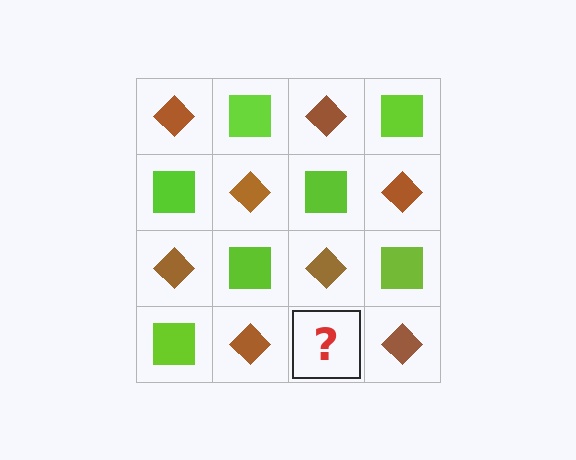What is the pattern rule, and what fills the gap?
The rule is that it alternates brown diamond and lime square in a checkerboard pattern. The gap should be filled with a lime square.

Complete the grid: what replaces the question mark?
The question mark should be replaced with a lime square.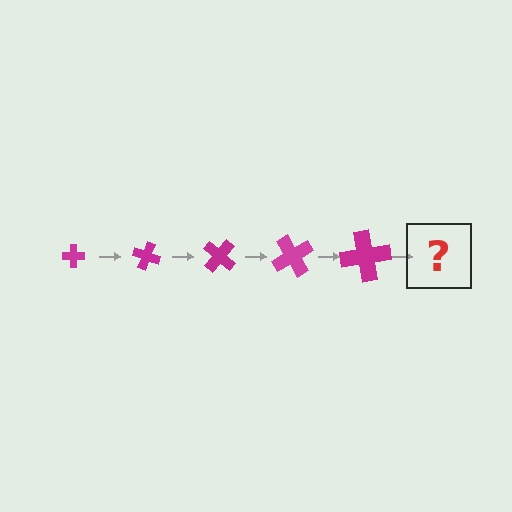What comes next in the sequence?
The next element should be a cross, larger than the previous one and rotated 100 degrees from the start.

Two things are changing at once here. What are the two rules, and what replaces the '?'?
The two rules are that the cross grows larger each step and it rotates 20 degrees each step. The '?' should be a cross, larger than the previous one and rotated 100 degrees from the start.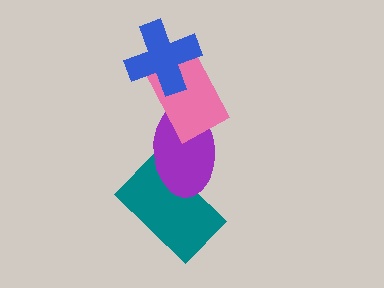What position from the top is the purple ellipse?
The purple ellipse is 3rd from the top.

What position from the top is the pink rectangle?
The pink rectangle is 2nd from the top.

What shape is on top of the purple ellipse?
The pink rectangle is on top of the purple ellipse.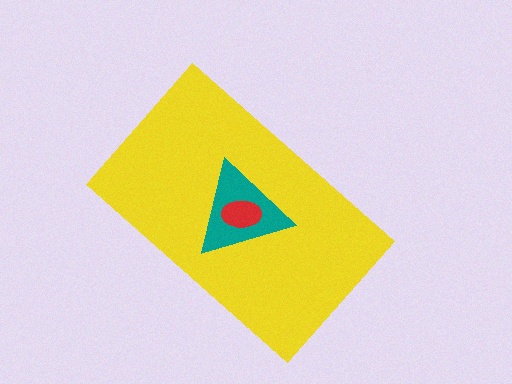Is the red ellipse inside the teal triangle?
Yes.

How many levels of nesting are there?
3.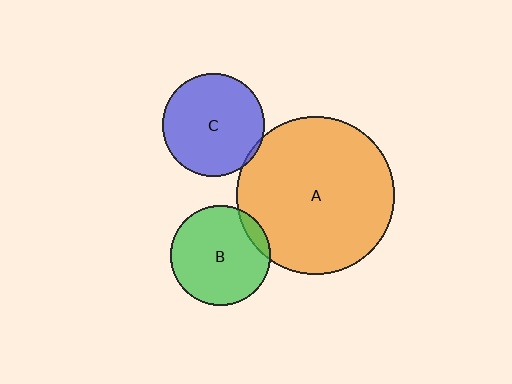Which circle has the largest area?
Circle A (orange).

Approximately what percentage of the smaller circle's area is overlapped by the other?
Approximately 10%.